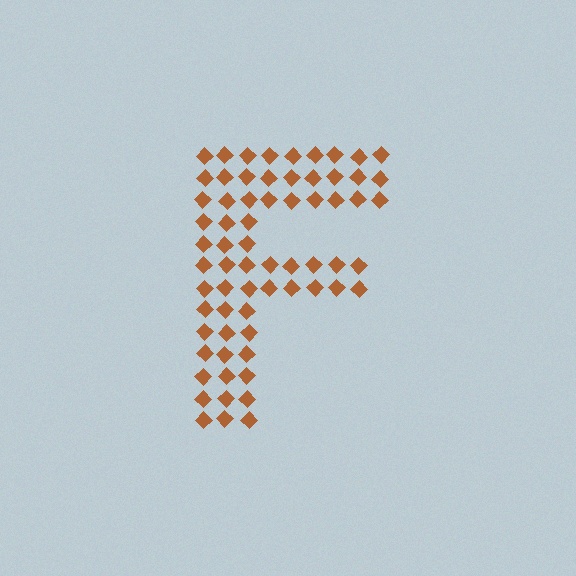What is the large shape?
The large shape is the letter F.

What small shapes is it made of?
It is made of small diamonds.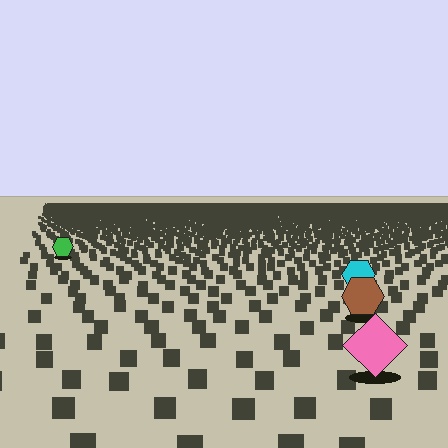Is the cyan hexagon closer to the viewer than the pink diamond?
No. The pink diamond is closer — you can tell from the texture gradient: the ground texture is coarser near it.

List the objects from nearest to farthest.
From nearest to farthest: the pink diamond, the brown hexagon, the cyan hexagon, the green hexagon.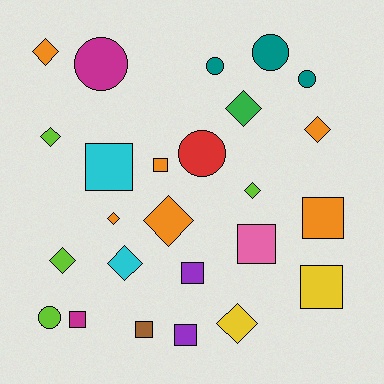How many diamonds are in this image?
There are 10 diamonds.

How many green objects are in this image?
There is 1 green object.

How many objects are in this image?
There are 25 objects.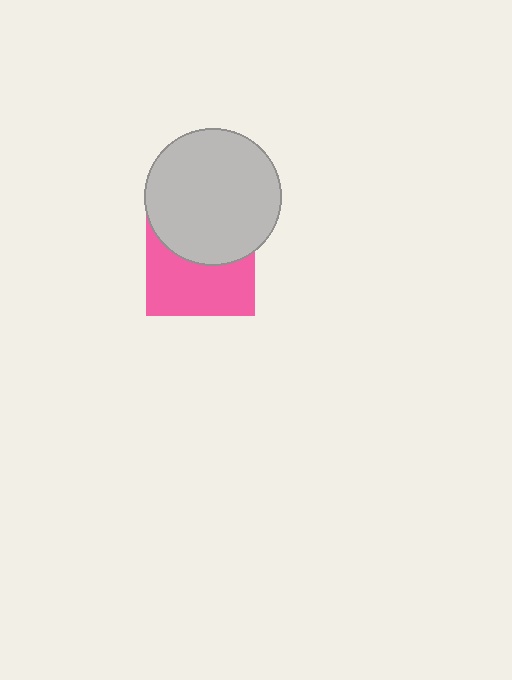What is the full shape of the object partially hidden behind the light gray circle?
The partially hidden object is a pink square.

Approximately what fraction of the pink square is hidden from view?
Roughly 45% of the pink square is hidden behind the light gray circle.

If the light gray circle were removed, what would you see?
You would see the complete pink square.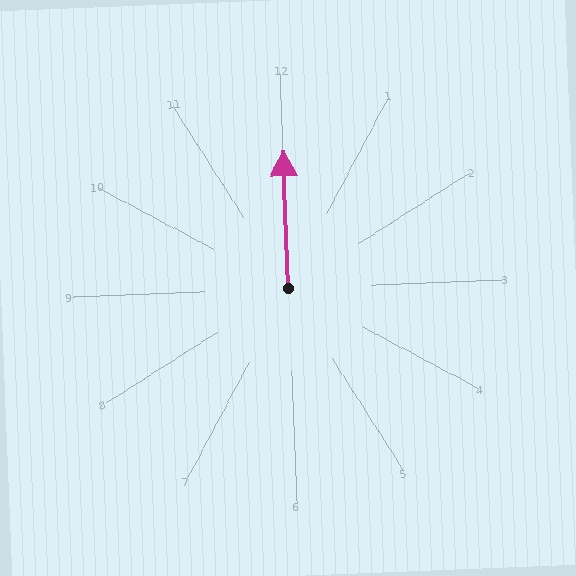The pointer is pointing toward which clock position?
Roughly 12 o'clock.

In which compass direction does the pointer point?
North.